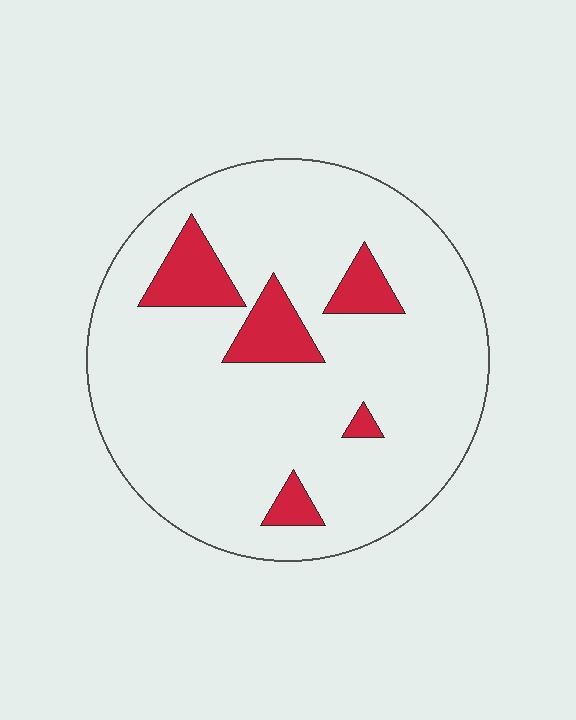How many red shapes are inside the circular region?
5.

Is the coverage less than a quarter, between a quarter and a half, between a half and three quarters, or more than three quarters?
Less than a quarter.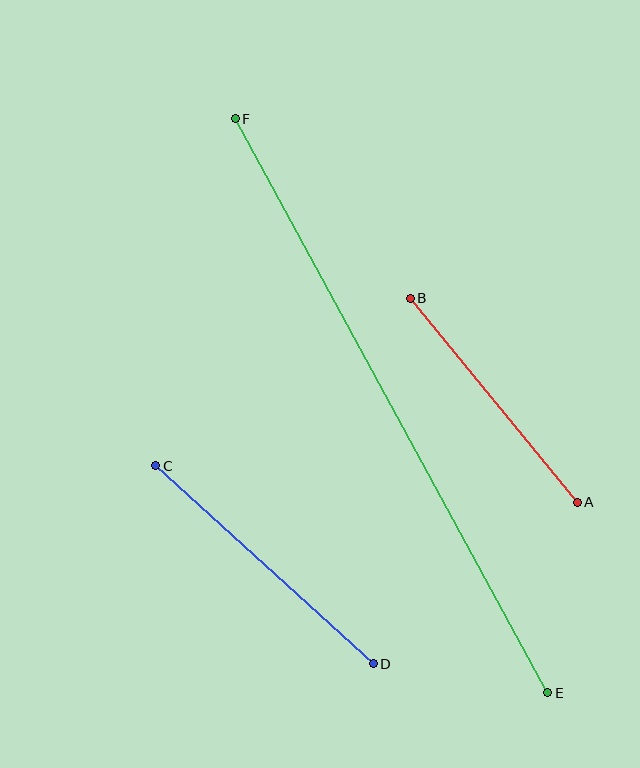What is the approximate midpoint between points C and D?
The midpoint is at approximately (264, 565) pixels.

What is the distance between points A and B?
The distance is approximately 263 pixels.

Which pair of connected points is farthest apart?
Points E and F are farthest apart.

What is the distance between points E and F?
The distance is approximately 653 pixels.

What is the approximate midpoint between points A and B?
The midpoint is at approximately (494, 400) pixels.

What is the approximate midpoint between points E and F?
The midpoint is at approximately (392, 406) pixels.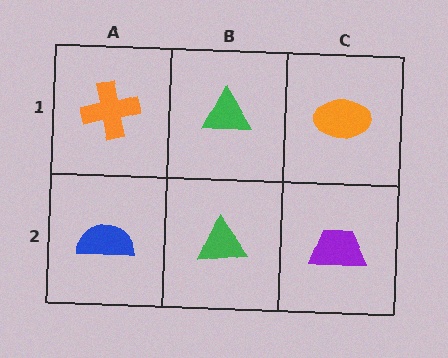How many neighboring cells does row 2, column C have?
2.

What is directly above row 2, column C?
An orange ellipse.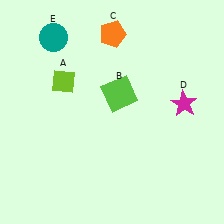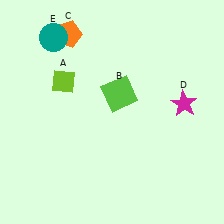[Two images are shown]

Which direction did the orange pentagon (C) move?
The orange pentagon (C) moved left.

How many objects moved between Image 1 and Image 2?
1 object moved between the two images.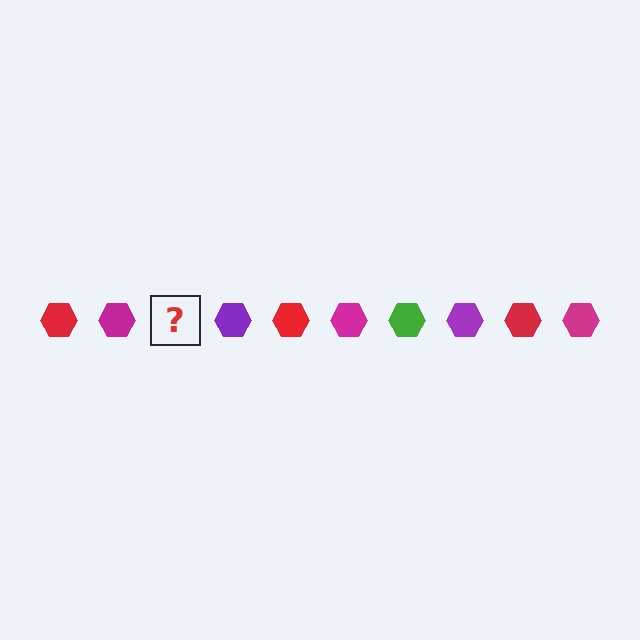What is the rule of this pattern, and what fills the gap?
The rule is that the pattern cycles through red, magenta, green, purple hexagons. The gap should be filled with a green hexagon.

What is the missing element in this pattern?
The missing element is a green hexagon.